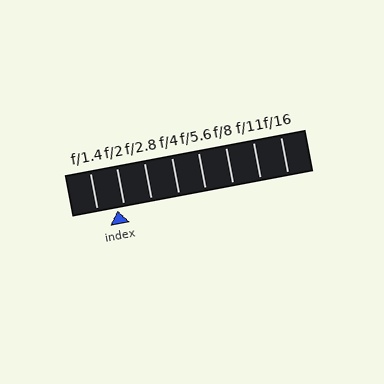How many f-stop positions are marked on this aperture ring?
There are 8 f-stop positions marked.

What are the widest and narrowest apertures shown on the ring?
The widest aperture shown is f/1.4 and the narrowest is f/16.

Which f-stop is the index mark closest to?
The index mark is closest to f/2.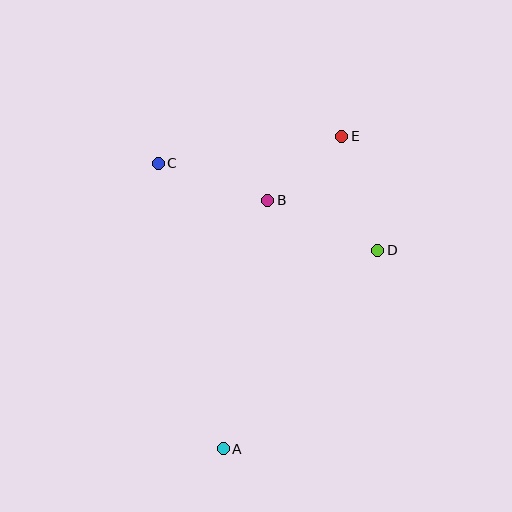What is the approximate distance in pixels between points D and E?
The distance between D and E is approximately 119 pixels.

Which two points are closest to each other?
Points B and E are closest to each other.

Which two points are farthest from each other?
Points A and E are farthest from each other.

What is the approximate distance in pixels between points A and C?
The distance between A and C is approximately 293 pixels.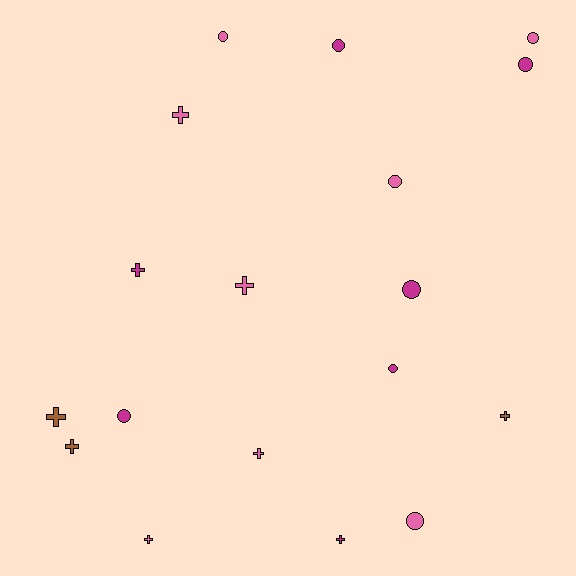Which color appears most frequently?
Pink, with 8 objects.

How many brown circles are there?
There are no brown circles.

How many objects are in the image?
There are 18 objects.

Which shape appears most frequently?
Circle, with 9 objects.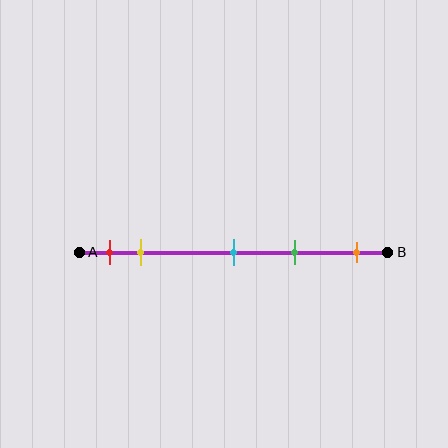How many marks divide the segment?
There are 5 marks dividing the segment.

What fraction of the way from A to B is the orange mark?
The orange mark is approximately 90% (0.9) of the way from A to B.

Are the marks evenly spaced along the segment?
No, the marks are not evenly spaced.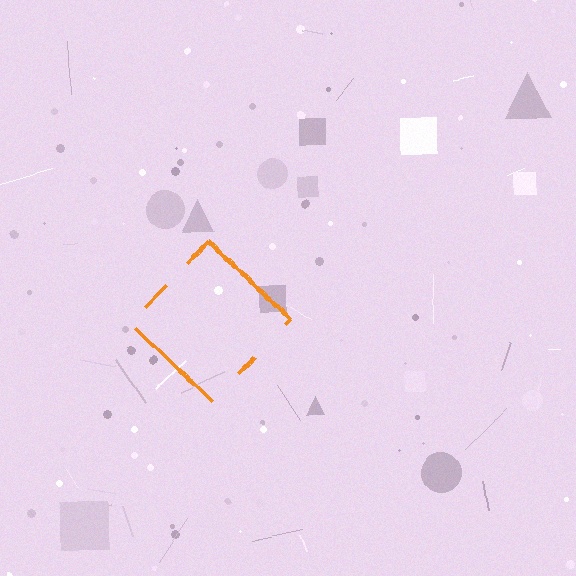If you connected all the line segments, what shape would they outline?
They would outline a diamond.